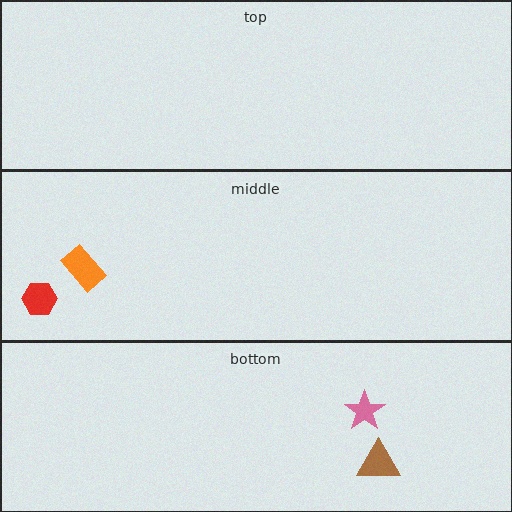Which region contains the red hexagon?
The middle region.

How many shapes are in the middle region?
2.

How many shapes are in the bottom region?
2.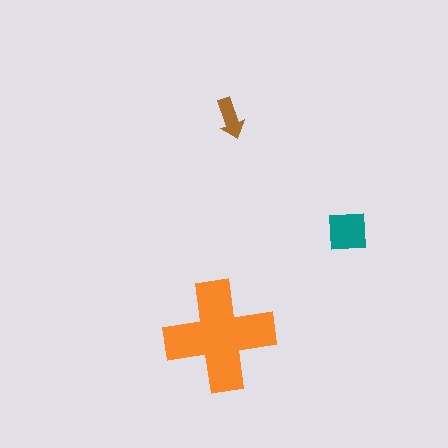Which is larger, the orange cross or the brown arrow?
The orange cross.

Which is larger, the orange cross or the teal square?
The orange cross.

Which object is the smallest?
The brown arrow.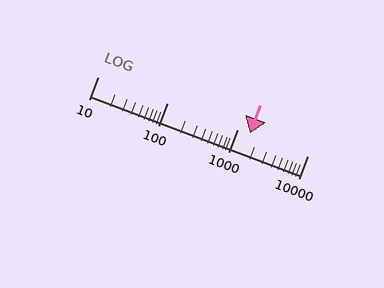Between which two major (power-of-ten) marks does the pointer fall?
The pointer is between 1000 and 10000.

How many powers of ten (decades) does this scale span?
The scale spans 3 decades, from 10 to 10000.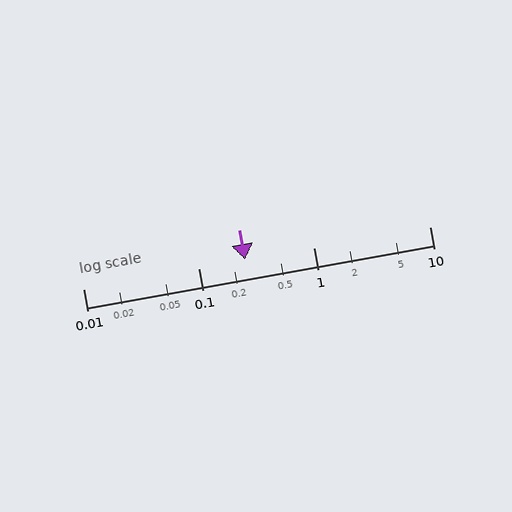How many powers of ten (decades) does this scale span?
The scale spans 3 decades, from 0.01 to 10.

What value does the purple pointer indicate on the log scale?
The pointer indicates approximately 0.25.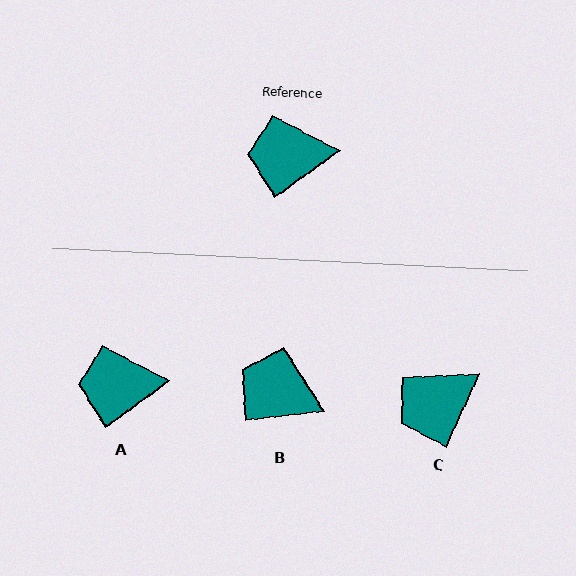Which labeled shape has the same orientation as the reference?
A.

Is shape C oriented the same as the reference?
No, it is off by about 30 degrees.